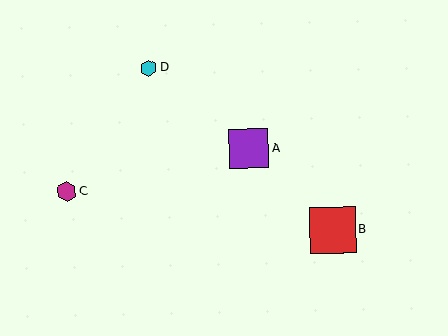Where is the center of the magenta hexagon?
The center of the magenta hexagon is at (67, 191).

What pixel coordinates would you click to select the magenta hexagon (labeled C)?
Click at (67, 191) to select the magenta hexagon C.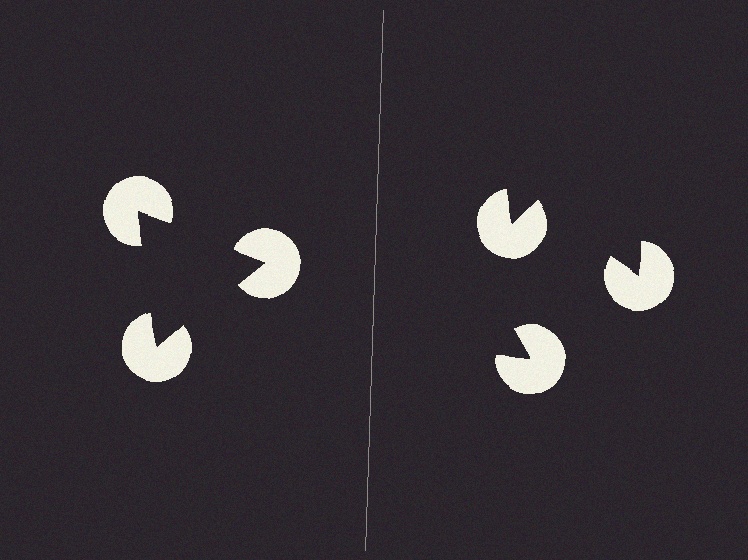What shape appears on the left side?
An illusory triangle.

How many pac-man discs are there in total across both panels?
6 — 3 on each side.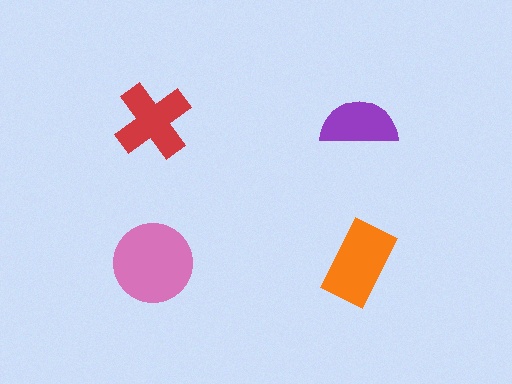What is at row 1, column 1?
A red cross.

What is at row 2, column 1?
A pink circle.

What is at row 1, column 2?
A purple semicircle.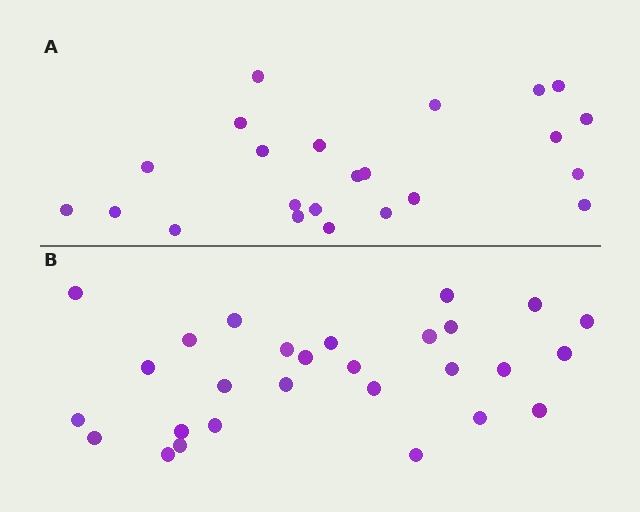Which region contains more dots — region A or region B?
Region B (the bottom region) has more dots.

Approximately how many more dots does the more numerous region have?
Region B has about 5 more dots than region A.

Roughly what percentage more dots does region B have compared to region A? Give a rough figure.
About 20% more.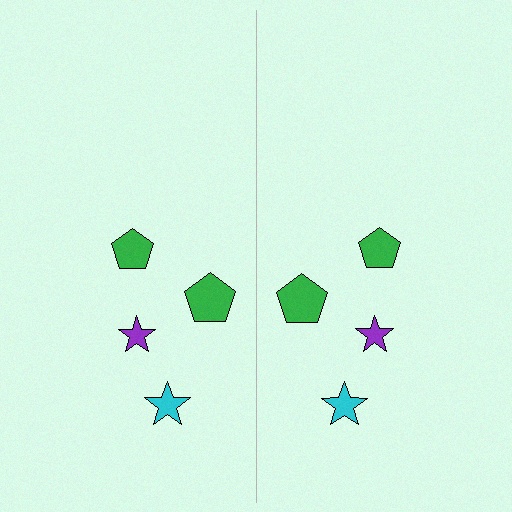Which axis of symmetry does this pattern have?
The pattern has a vertical axis of symmetry running through the center of the image.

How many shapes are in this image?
There are 8 shapes in this image.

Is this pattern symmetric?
Yes, this pattern has bilateral (reflection) symmetry.